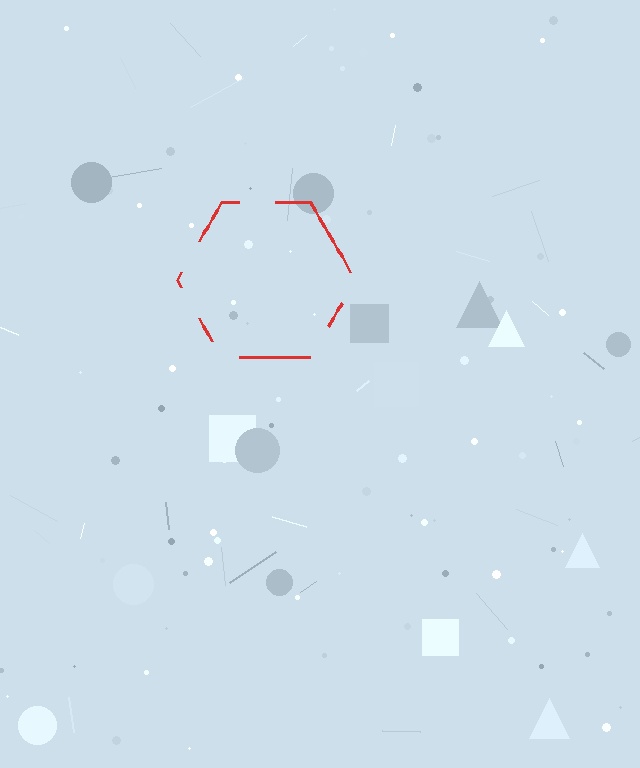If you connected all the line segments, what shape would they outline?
They would outline a hexagon.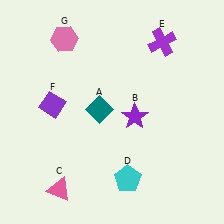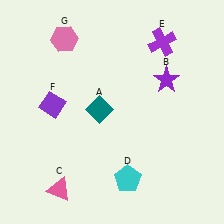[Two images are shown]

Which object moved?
The purple star (B) moved up.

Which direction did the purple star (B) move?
The purple star (B) moved up.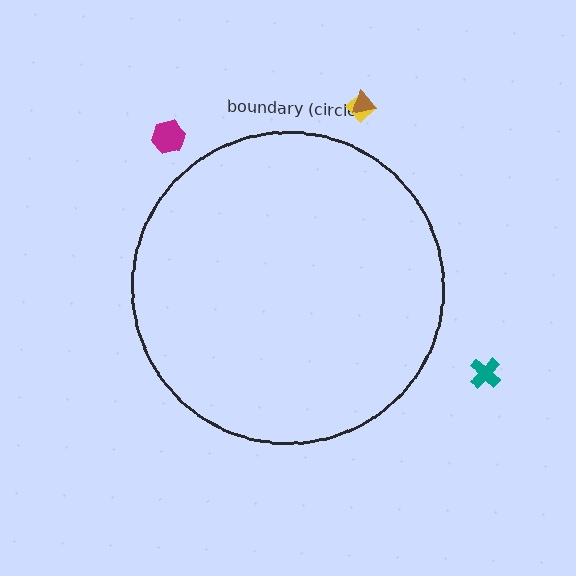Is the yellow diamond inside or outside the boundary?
Outside.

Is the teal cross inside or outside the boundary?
Outside.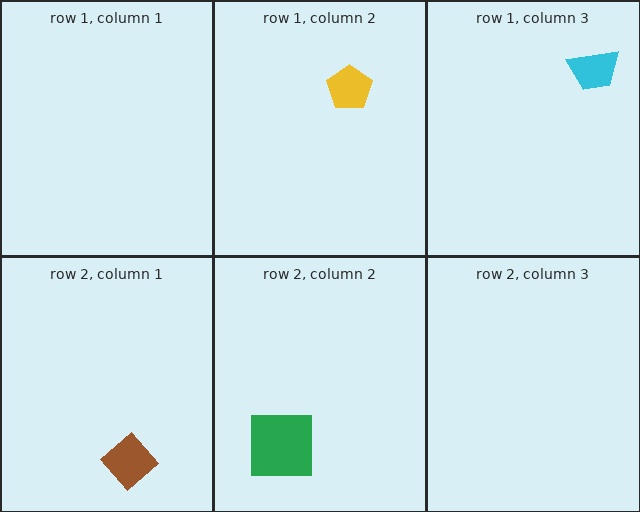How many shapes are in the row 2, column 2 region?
1.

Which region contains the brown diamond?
The row 2, column 1 region.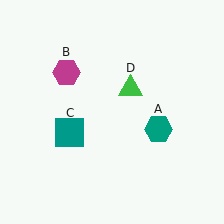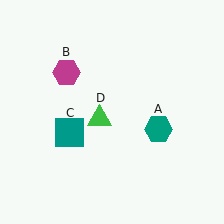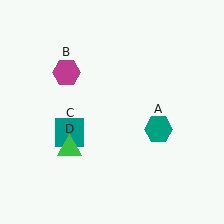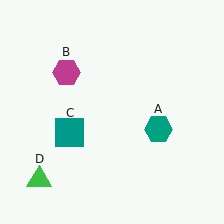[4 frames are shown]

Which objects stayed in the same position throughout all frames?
Teal hexagon (object A) and magenta hexagon (object B) and teal square (object C) remained stationary.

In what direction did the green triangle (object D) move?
The green triangle (object D) moved down and to the left.